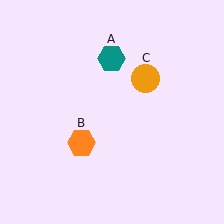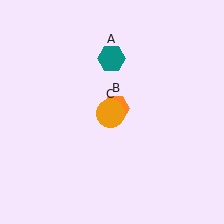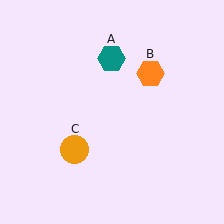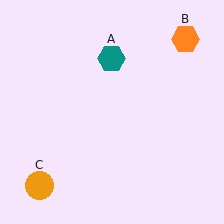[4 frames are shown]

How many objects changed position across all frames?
2 objects changed position: orange hexagon (object B), orange circle (object C).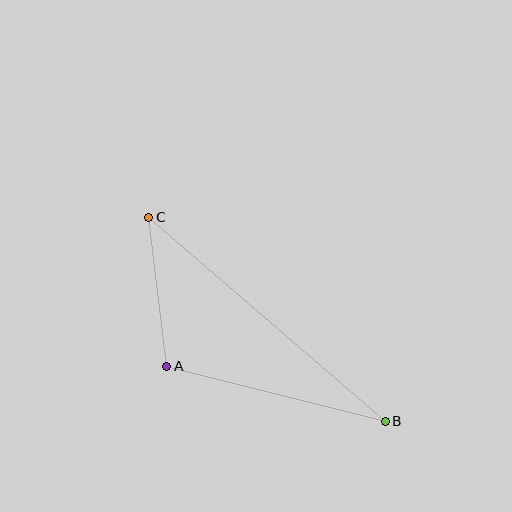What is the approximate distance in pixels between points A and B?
The distance between A and B is approximately 226 pixels.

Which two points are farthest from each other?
Points B and C are farthest from each other.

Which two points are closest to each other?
Points A and C are closest to each other.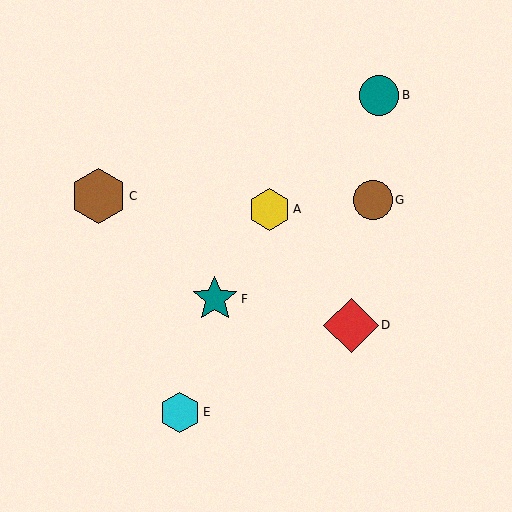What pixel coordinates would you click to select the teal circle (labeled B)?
Click at (379, 95) to select the teal circle B.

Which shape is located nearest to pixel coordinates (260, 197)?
The yellow hexagon (labeled A) at (269, 210) is nearest to that location.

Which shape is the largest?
The brown hexagon (labeled C) is the largest.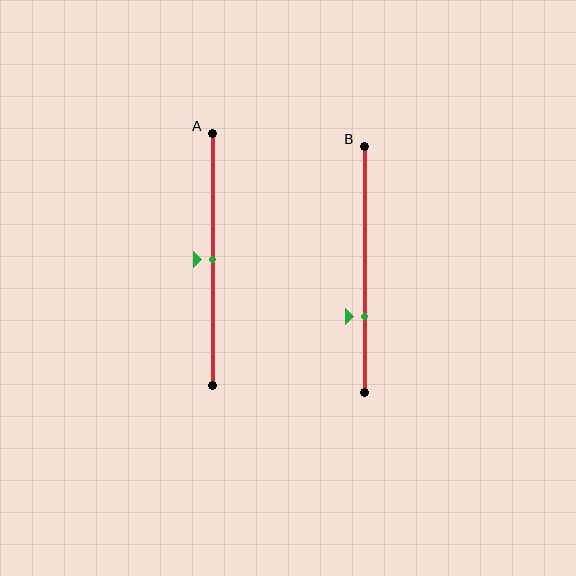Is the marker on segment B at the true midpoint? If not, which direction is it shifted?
No, the marker on segment B is shifted downward by about 19% of the segment length.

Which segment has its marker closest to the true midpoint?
Segment A has its marker closest to the true midpoint.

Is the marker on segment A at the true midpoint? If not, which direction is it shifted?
Yes, the marker on segment A is at the true midpoint.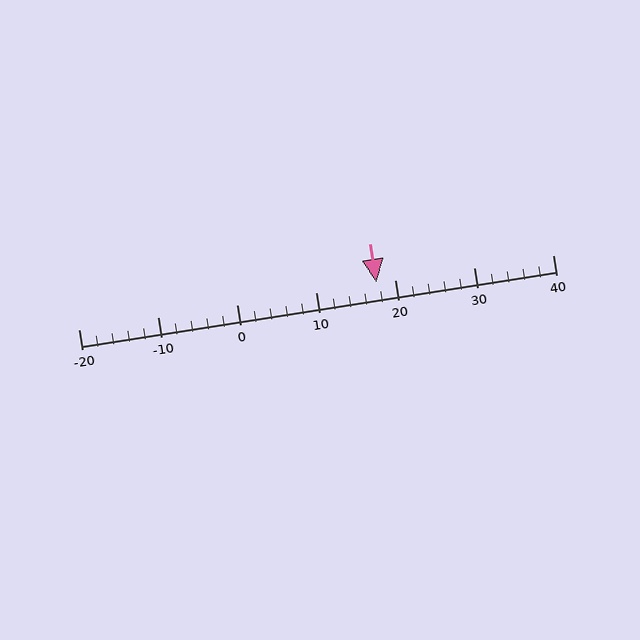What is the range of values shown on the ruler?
The ruler shows values from -20 to 40.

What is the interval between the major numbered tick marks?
The major tick marks are spaced 10 units apart.